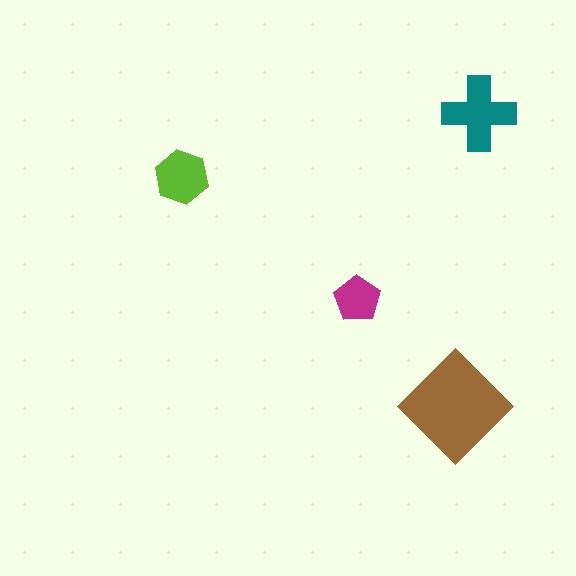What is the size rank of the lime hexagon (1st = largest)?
3rd.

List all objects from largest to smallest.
The brown diamond, the teal cross, the lime hexagon, the magenta pentagon.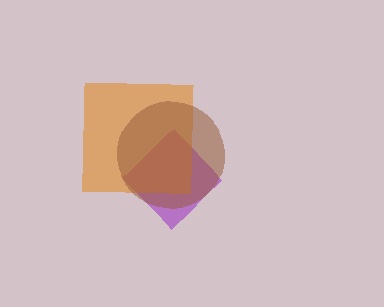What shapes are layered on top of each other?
The layered shapes are: a purple diamond, an orange square, a brown circle.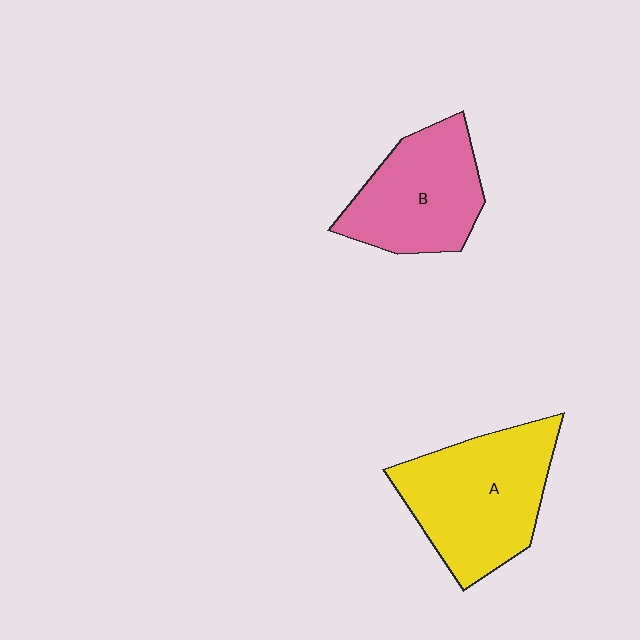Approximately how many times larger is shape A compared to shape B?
Approximately 1.3 times.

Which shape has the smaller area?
Shape B (pink).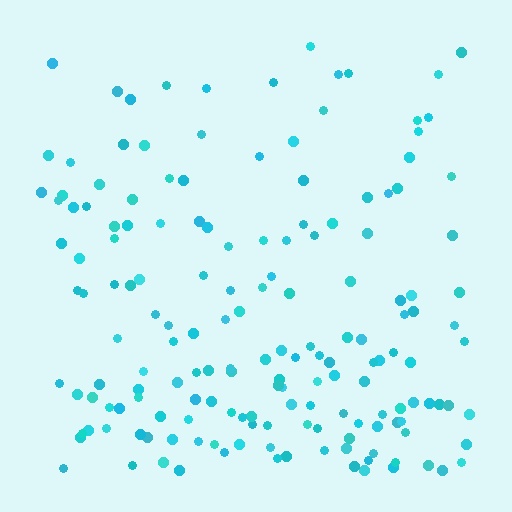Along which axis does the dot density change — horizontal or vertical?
Vertical.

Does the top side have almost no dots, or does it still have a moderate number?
Still a moderate number, just noticeably fewer than the bottom.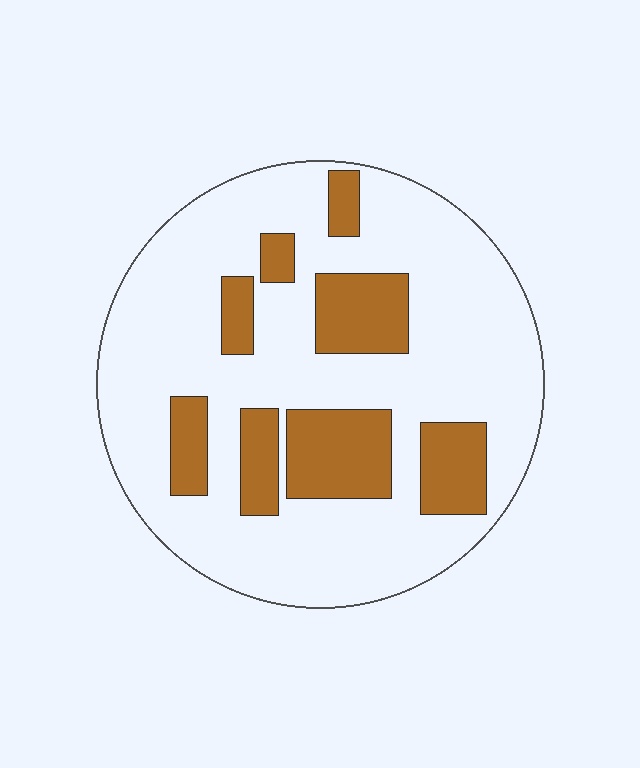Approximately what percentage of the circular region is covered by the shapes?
Approximately 25%.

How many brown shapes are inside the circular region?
8.